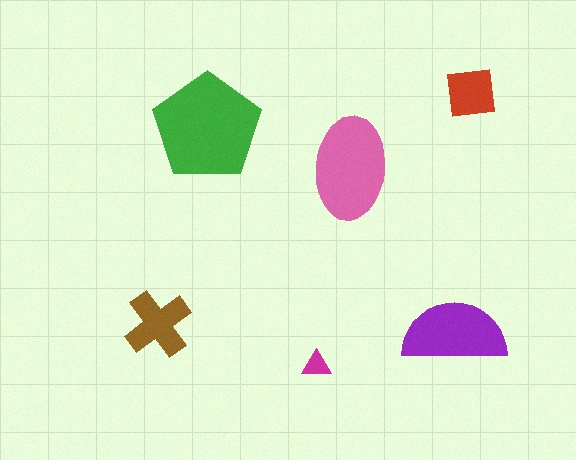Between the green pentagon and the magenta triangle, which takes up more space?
The green pentagon.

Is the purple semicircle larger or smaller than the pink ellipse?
Smaller.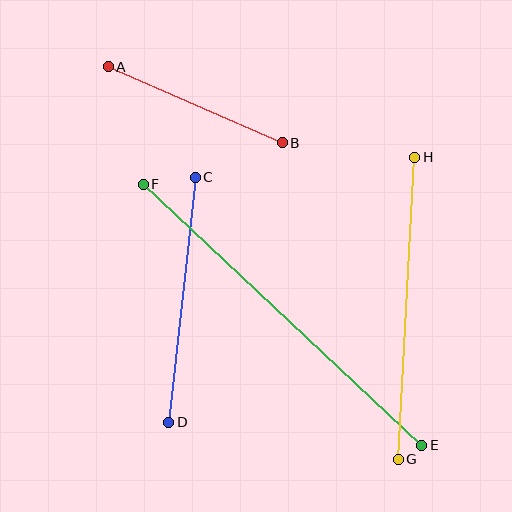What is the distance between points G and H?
The distance is approximately 302 pixels.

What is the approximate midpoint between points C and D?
The midpoint is at approximately (182, 300) pixels.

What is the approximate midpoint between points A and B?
The midpoint is at approximately (195, 105) pixels.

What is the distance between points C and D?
The distance is approximately 247 pixels.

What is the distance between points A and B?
The distance is approximately 190 pixels.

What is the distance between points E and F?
The distance is approximately 381 pixels.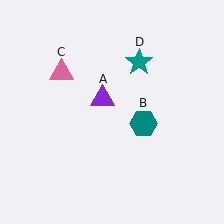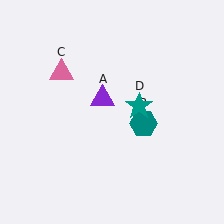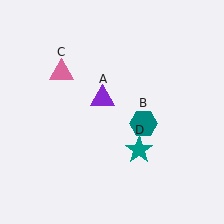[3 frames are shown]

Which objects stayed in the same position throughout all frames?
Purple triangle (object A) and teal hexagon (object B) and pink triangle (object C) remained stationary.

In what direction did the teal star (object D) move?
The teal star (object D) moved down.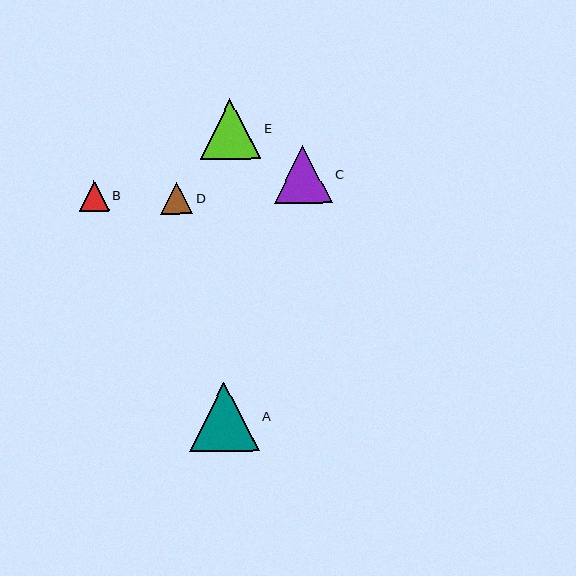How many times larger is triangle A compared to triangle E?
Triangle A is approximately 1.1 times the size of triangle E.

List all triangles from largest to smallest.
From largest to smallest: A, E, C, D, B.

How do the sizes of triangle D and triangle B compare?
Triangle D and triangle B are approximately the same size.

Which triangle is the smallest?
Triangle B is the smallest with a size of approximately 30 pixels.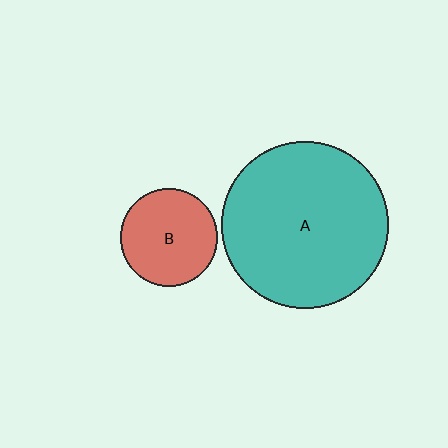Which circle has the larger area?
Circle A (teal).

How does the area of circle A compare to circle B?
Approximately 2.9 times.